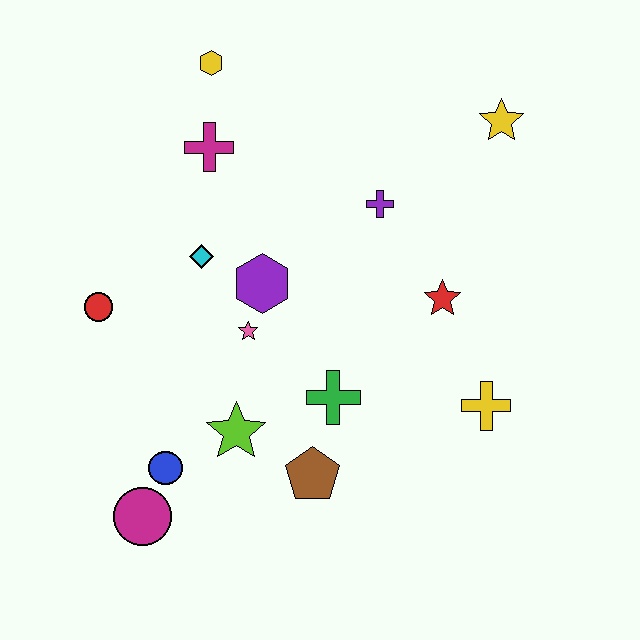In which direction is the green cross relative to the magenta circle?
The green cross is to the right of the magenta circle.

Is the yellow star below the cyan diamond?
No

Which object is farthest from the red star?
The magenta circle is farthest from the red star.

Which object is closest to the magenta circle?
The blue circle is closest to the magenta circle.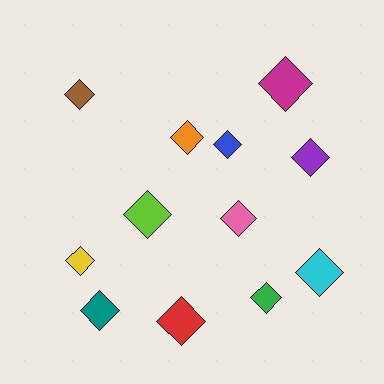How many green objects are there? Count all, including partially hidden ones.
There is 1 green object.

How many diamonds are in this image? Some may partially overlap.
There are 12 diamonds.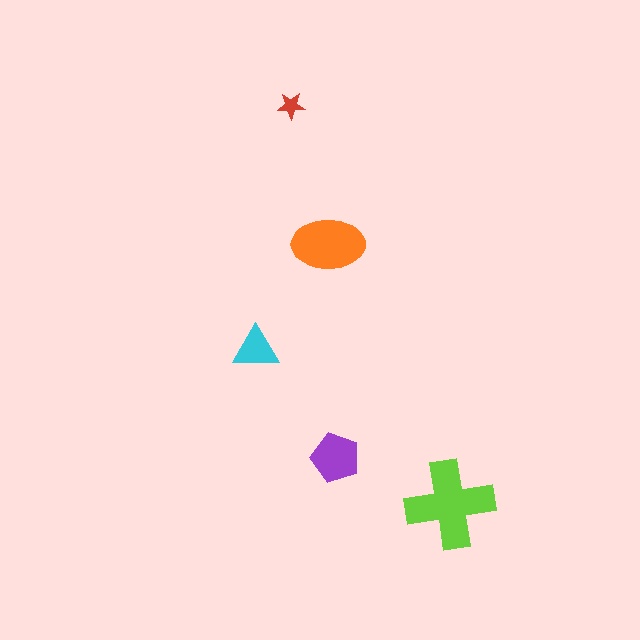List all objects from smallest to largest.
The red star, the cyan triangle, the purple pentagon, the orange ellipse, the lime cross.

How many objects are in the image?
There are 5 objects in the image.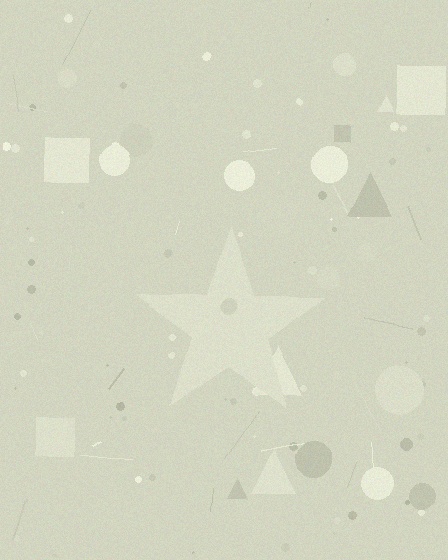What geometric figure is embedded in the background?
A star is embedded in the background.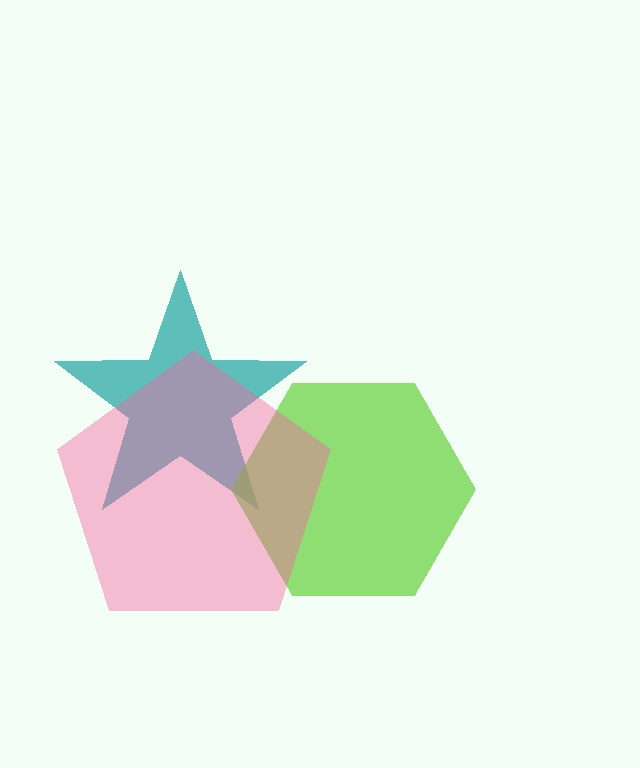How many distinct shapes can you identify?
There are 3 distinct shapes: a teal star, a lime hexagon, a pink pentagon.